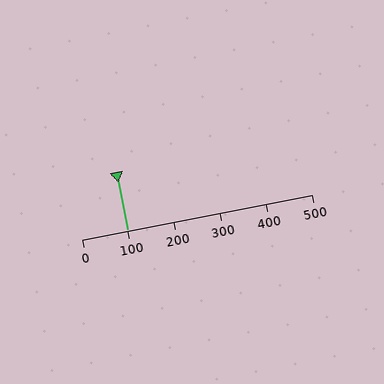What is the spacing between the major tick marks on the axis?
The major ticks are spaced 100 apart.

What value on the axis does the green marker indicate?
The marker indicates approximately 100.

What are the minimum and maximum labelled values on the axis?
The axis runs from 0 to 500.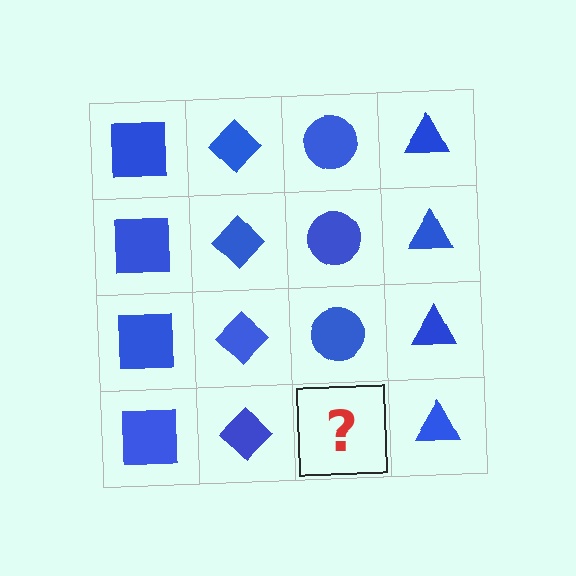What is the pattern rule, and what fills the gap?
The rule is that each column has a consistent shape. The gap should be filled with a blue circle.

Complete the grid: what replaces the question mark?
The question mark should be replaced with a blue circle.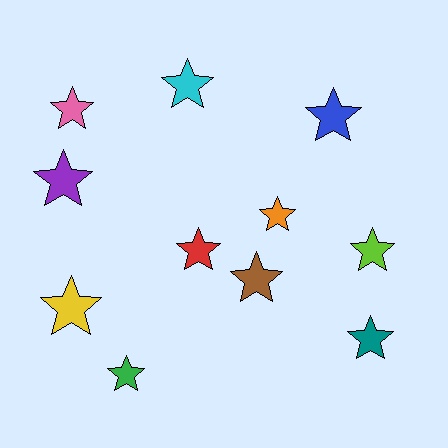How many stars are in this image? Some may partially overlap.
There are 11 stars.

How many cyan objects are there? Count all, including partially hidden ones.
There is 1 cyan object.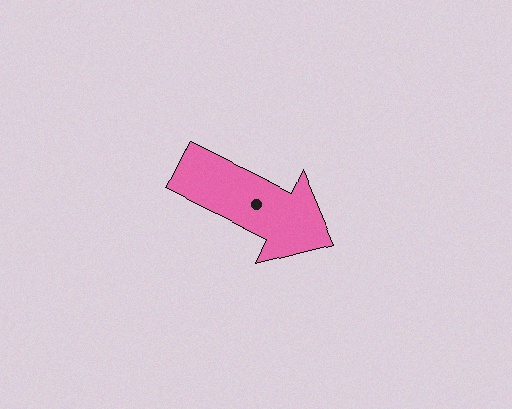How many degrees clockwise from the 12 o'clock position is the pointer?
Approximately 116 degrees.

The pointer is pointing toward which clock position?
Roughly 4 o'clock.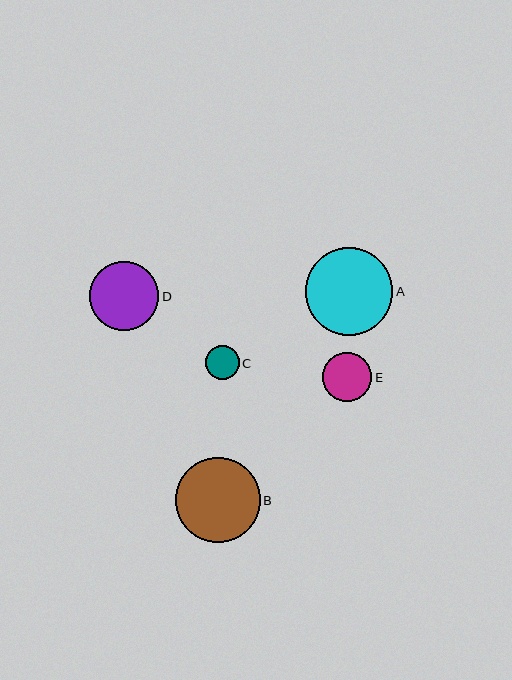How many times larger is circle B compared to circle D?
Circle B is approximately 1.2 times the size of circle D.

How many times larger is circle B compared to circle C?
Circle B is approximately 2.5 times the size of circle C.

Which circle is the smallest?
Circle C is the smallest with a size of approximately 34 pixels.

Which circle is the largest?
Circle A is the largest with a size of approximately 87 pixels.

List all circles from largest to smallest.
From largest to smallest: A, B, D, E, C.